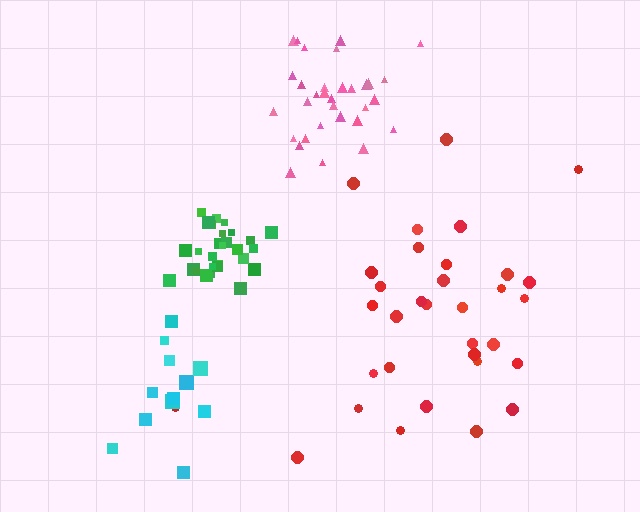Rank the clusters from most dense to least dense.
green, pink, cyan, red.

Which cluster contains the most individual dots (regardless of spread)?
Pink (33).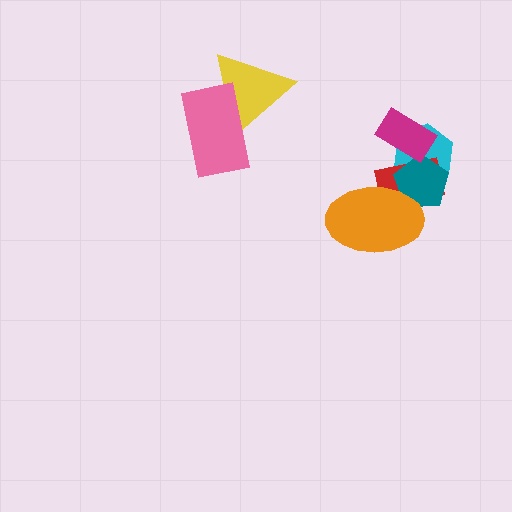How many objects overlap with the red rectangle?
4 objects overlap with the red rectangle.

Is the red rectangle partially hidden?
Yes, it is partially covered by another shape.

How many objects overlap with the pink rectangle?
1 object overlaps with the pink rectangle.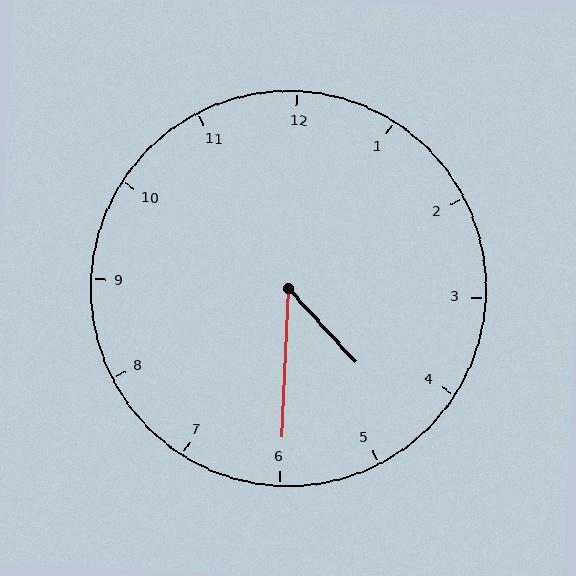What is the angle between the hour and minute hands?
Approximately 45 degrees.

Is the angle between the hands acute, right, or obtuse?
It is acute.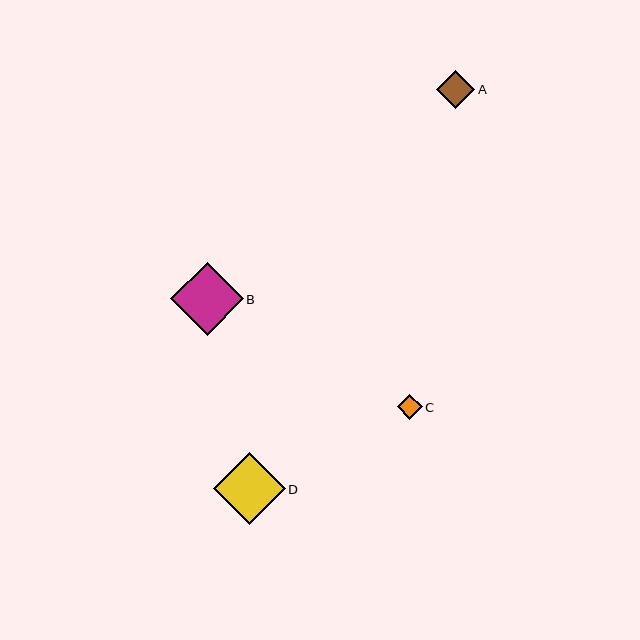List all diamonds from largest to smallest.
From largest to smallest: B, D, A, C.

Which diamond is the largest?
Diamond B is the largest with a size of approximately 73 pixels.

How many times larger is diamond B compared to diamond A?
Diamond B is approximately 1.9 times the size of diamond A.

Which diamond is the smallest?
Diamond C is the smallest with a size of approximately 25 pixels.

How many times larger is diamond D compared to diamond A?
Diamond D is approximately 1.9 times the size of diamond A.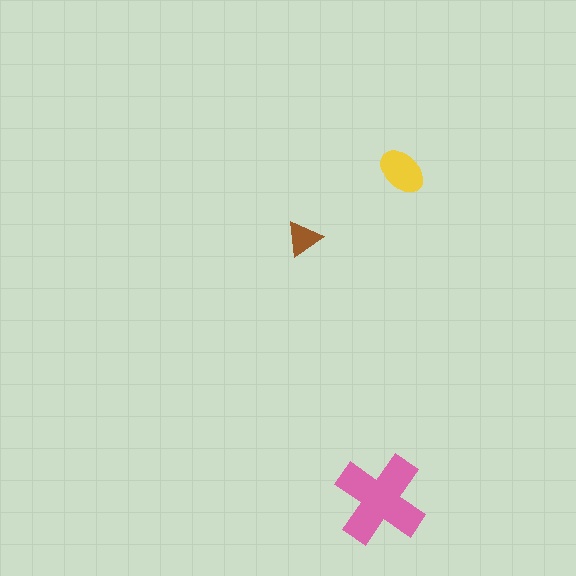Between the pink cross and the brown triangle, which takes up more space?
The pink cross.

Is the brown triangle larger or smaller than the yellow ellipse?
Smaller.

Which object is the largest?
The pink cross.